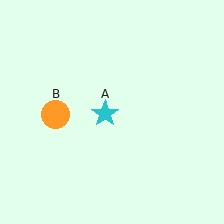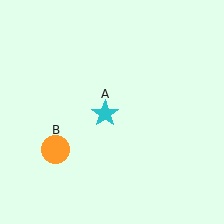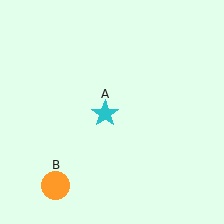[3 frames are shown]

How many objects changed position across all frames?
1 object changed position: orange circle (object B).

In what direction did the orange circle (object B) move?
The orange circle (object B) moved down.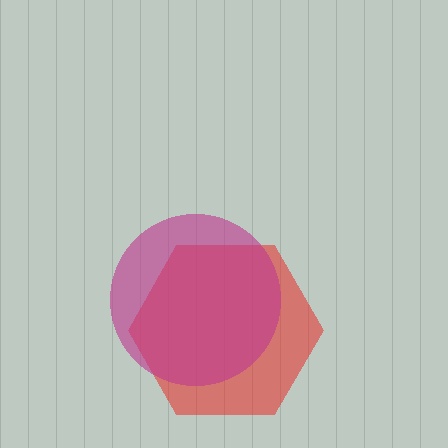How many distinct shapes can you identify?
There are 2 distinct shapes: a red hexagon, a magenta circle.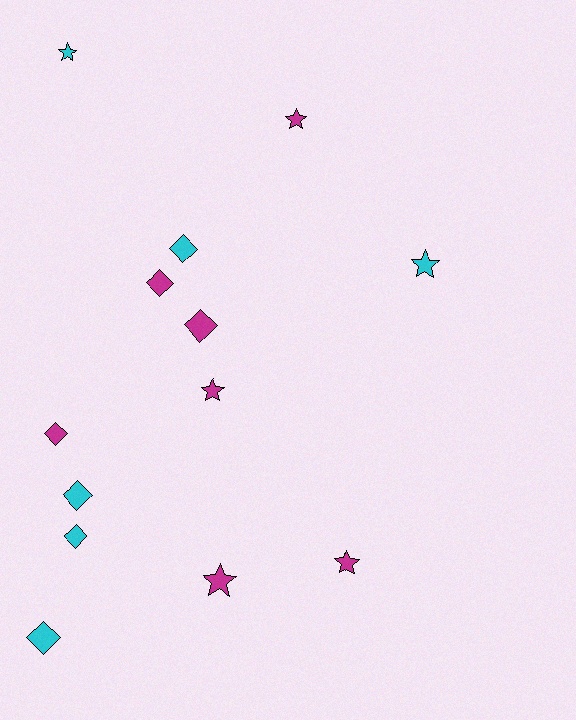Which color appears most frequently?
Magenta, with 7 objects.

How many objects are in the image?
There are 13 objects.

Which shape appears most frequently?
Diamond, with 7 objects.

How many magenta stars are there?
There are 4 magenta stars.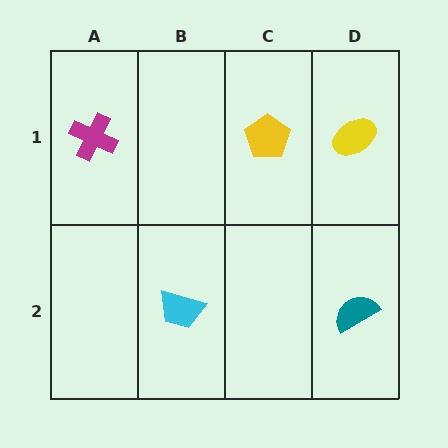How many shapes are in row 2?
2 shapes.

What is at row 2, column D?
A teal semicircle.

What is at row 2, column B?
A cyan trapezoid.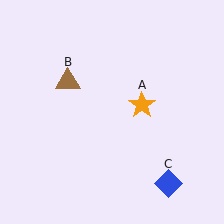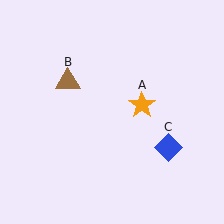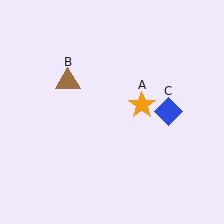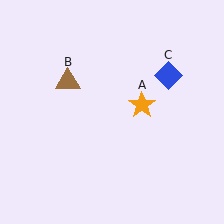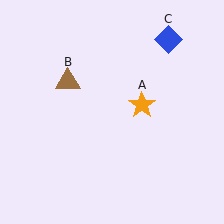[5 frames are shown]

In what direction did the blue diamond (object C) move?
The blue diamond (object C) moved up.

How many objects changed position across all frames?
1 object changed position: blue diamond (object C).